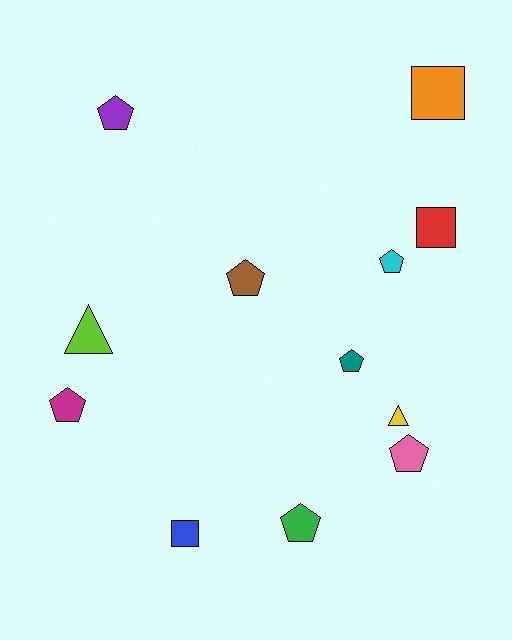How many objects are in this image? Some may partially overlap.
There are 12 objects.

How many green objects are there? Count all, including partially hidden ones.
There is 1 green object.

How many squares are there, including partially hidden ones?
There are 3 squares.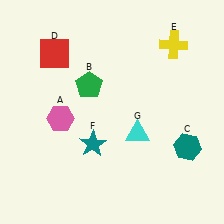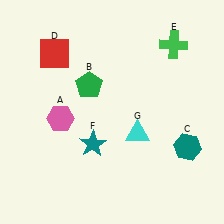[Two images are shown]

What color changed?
The cross (E) changed from yellow in Image 1 to green in Image 2.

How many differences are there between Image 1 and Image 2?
There is 1 difference between the two images.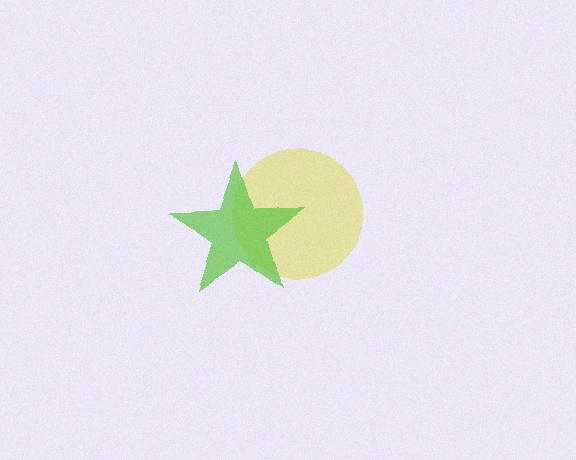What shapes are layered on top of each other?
The layered shapes are: a yellow circle, a lime star.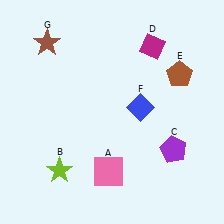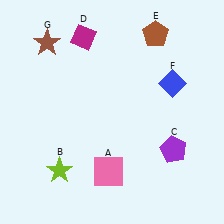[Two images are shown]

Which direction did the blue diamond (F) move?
The blue diamond (F) moved right.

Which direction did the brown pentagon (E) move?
The brown pentagon (E) moved up.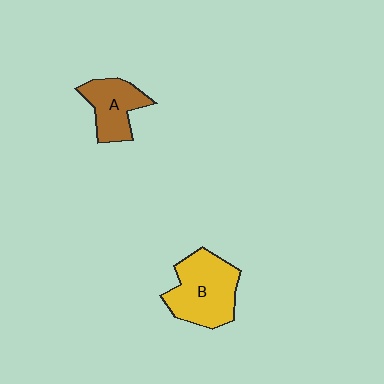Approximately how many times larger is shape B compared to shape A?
Approximately 1.5 times.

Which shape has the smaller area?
Shape A (brown).